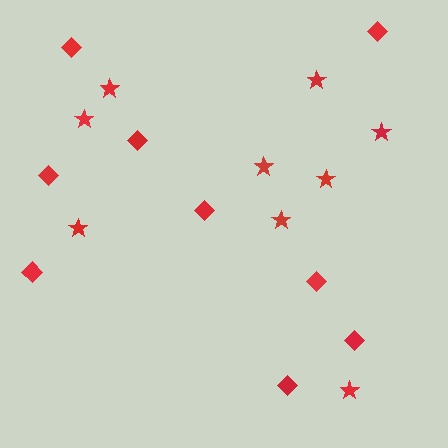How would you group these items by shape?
There are 2 groups: one group of stars (9) and one group of diamonds (9).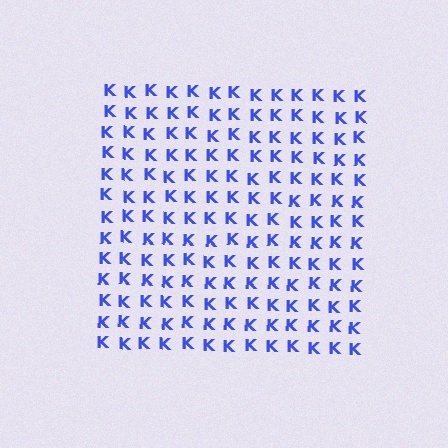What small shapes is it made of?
It is made of small letter K's.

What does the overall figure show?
The overall figure shows a square.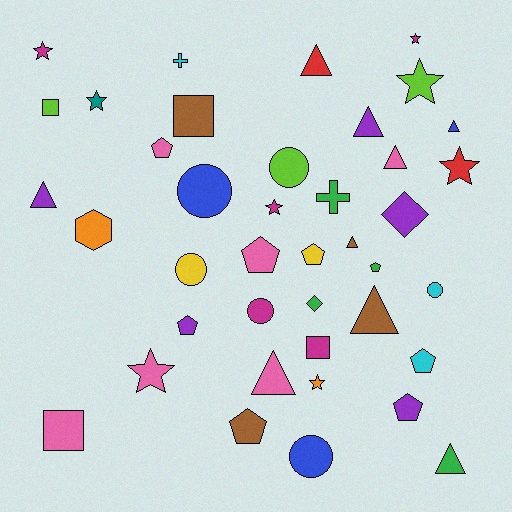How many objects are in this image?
There are 40 objects.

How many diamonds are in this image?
There are 2 diamonds.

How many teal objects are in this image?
There is 1 teal object.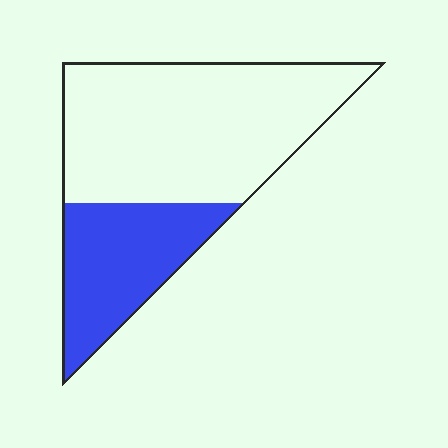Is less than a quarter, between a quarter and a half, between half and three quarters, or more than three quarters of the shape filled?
Between a quarter and a half.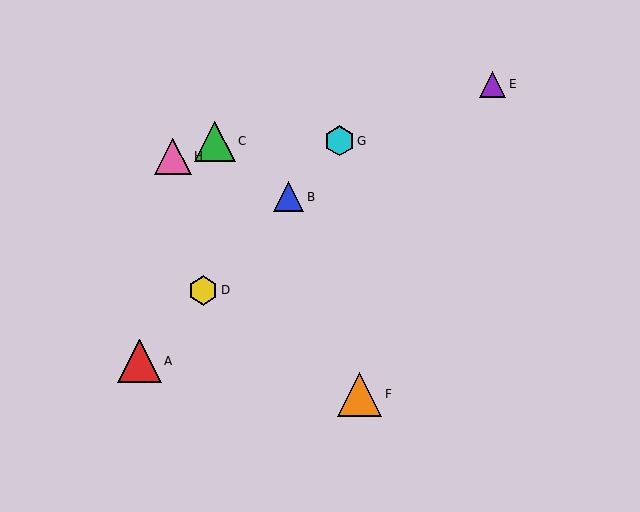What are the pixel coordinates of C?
Object C is at (215, 141).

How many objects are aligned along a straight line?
4 objects (A, B, D, G) are aligned along a straight line.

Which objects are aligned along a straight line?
Objects A, B, D, G are aligned along a straight line.